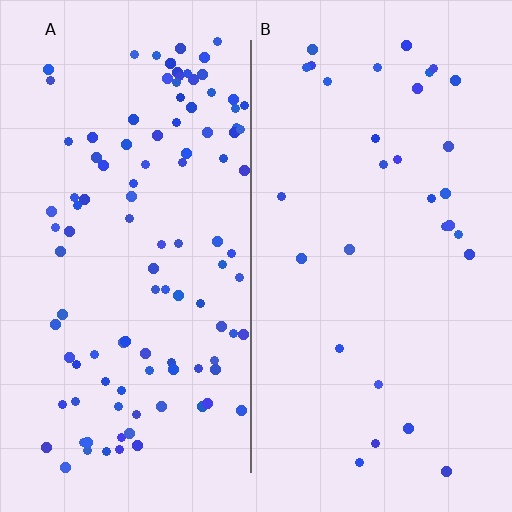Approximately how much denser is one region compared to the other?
Approximately 3.5× — region A over region B.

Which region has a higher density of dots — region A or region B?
A (the left).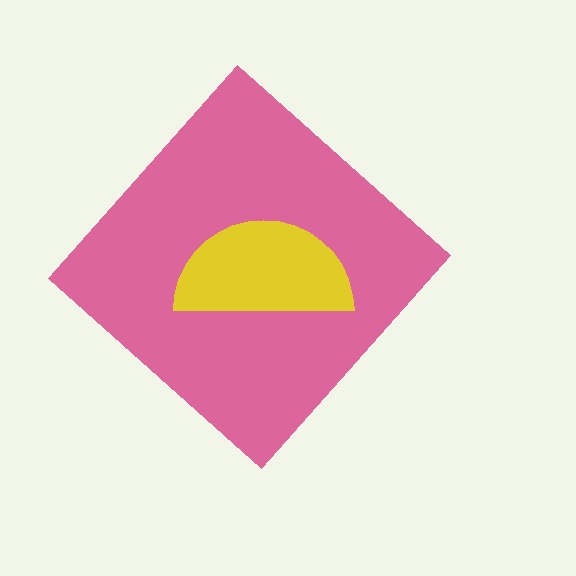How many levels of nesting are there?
2.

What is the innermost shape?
The yellow semicircle.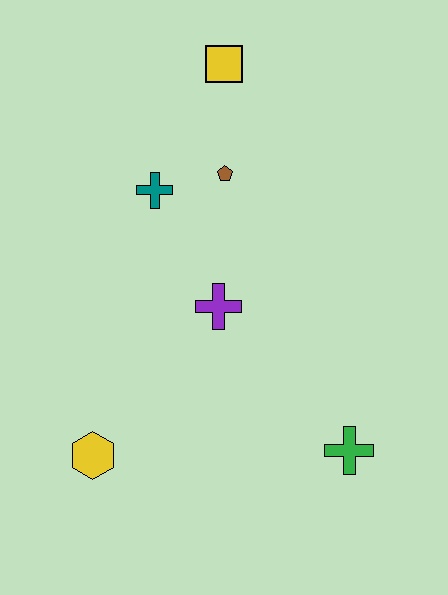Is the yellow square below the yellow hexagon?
No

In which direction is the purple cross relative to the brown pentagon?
The purple cross is below the brown pentagon.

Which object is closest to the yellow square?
The brown pentagon is closest to the yellow square.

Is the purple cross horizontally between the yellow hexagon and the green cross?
Yes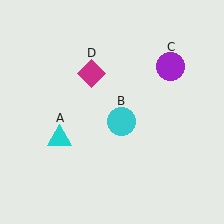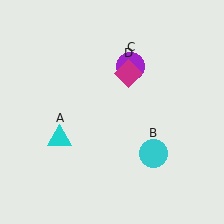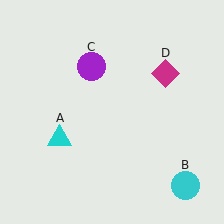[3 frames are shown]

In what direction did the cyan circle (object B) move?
The cyan circle (object B) moved down and to the right.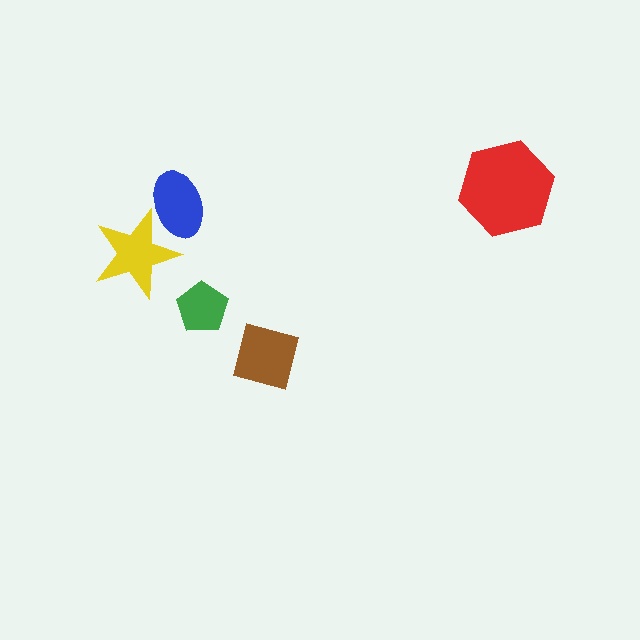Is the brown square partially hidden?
No, no other shape covers it.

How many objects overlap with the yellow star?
1 object overlaps with the yellow star.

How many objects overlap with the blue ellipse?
1 object overlaps with the blue ellipse.